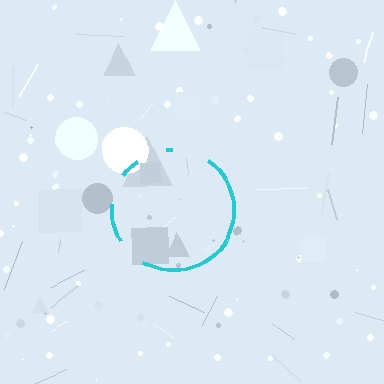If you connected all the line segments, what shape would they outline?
They would outline a circle.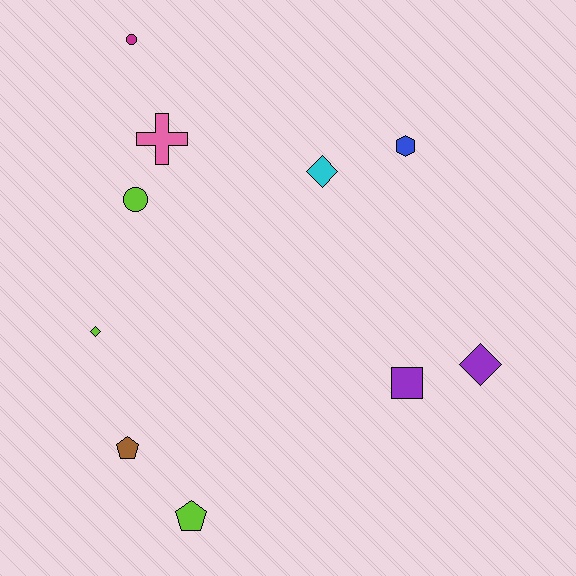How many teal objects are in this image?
There are no teal objects.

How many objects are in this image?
There are 10 objects.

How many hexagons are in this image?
There is 1 hexagon.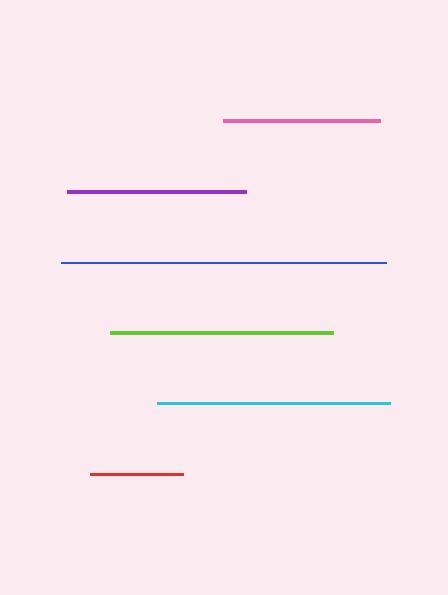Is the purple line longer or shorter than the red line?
The purple line is longer than the red line.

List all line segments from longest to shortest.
From longest to shortest: blue, cyan, lime, purple, pink, red.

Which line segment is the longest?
The blue line is the longest at approximately 325 pixels.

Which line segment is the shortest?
The red line is the shortest at approximately 94 pixels.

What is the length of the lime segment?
The lime segment is approximately 223 pixels long.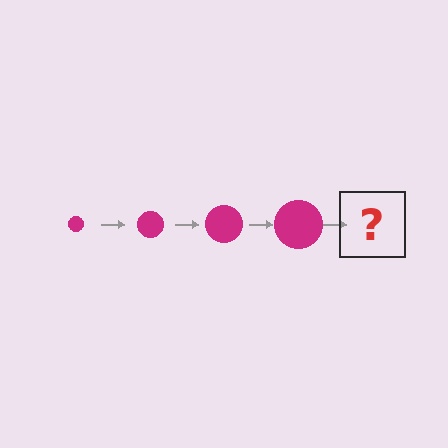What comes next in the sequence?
The next element should be a magenta circle, larger than the previous one.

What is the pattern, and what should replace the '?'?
The pattern is that the circle gets progressively larger each step. The '?' should be a magenta circle, larger than the previous one.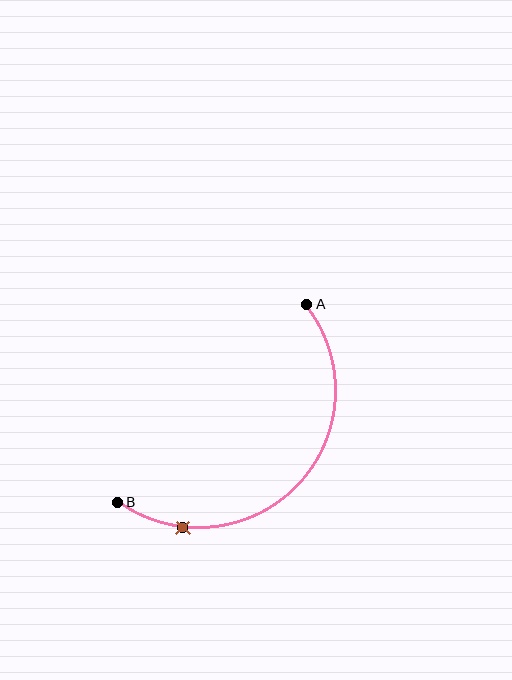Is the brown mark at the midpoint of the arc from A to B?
No. The brown mark lies on the arc but is closer to endpoint B. The arc midpoint would be at the point on the curve equidistant along the arc from both A and B.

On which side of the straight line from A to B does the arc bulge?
The arc bulges below and to the right of the straight line connecting A and B.